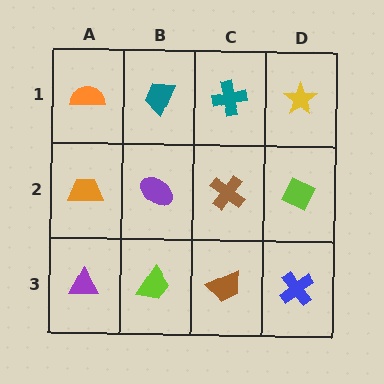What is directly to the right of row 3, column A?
A lime trapezoid.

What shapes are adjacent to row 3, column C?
A brown cross (row 2, column C), a lime trapezoid (row 3, column B), a blue cross (row 3, column D).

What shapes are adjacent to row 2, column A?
An orange semicircle (row 1, column A), a purple triangle (row 3, column A), a purple ellipse (row 2, column B).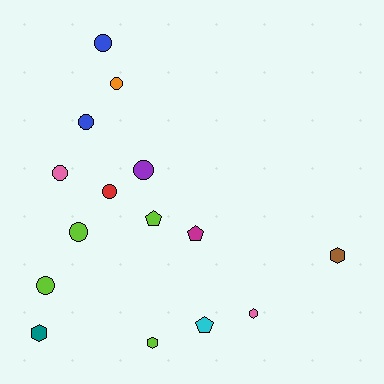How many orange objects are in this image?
There is 1 orange object.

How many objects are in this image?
There are 15 objects.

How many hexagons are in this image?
There are 4 hexagons.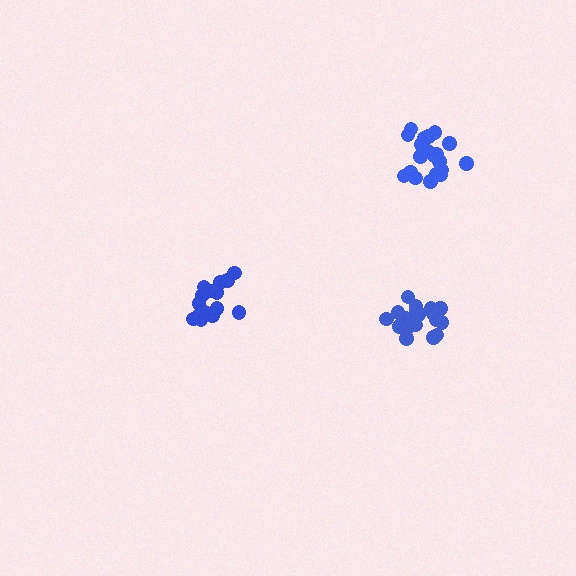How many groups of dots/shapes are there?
There are 3 groups.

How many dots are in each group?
Group 1: 15 dots, Group 2: 19 dots, Group 3: 20 dots (54 total).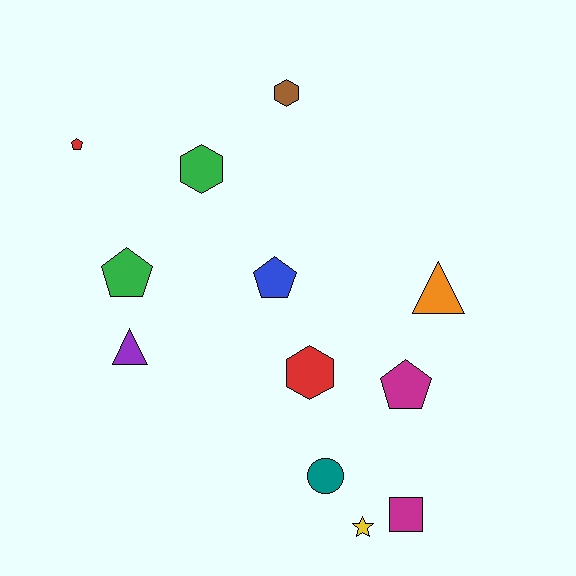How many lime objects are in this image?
There are no lime objects.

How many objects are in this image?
There are 12 objects.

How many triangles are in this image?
There are 2 triangles.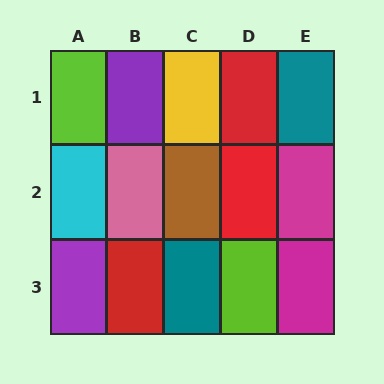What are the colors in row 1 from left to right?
Lime, purple, yellow, red, teal.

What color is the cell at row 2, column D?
Red.